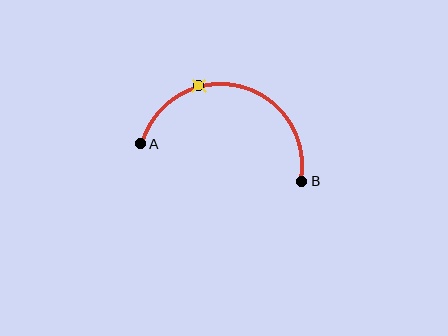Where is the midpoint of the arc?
The arc midpoint is the point on the curve farthest from the straight line joining A and B. It sits above that line.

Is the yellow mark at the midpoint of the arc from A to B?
No. The yellow mark lies on the arc but is closer to endpoint A. The arc midpoint would be at the point on the curve equidistant along the arc from both A and B.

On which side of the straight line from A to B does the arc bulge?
The arc bulges above the straight line connecting A and B.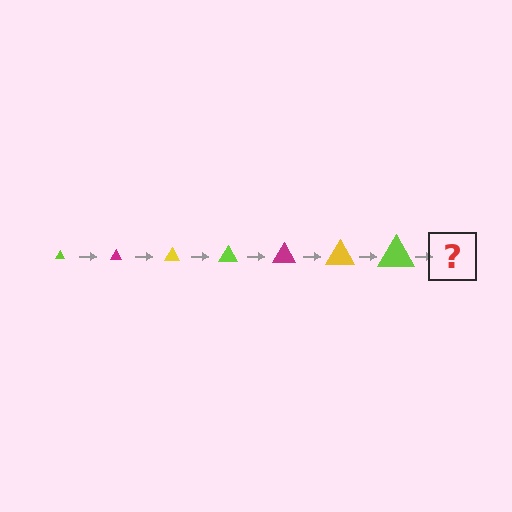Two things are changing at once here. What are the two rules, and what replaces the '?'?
The two rules are that the triangle grows larger each step and the color cycles through lime, magenta, and yellow. The '?' should be a magenta triangle, larger than the previous one.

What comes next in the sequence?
The next element should be a magenta triangle, larger than the previous one.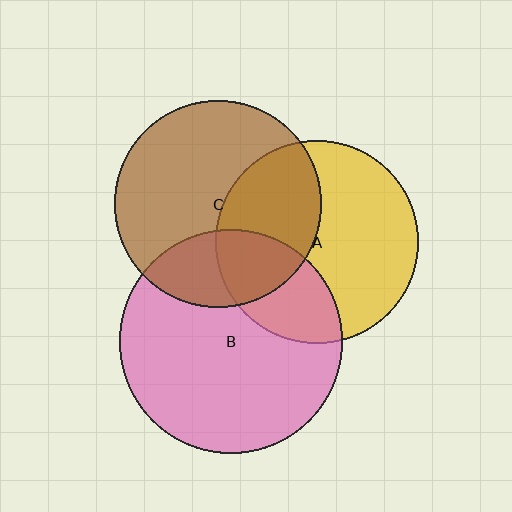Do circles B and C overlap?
Yes.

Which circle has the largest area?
Circle B (pink).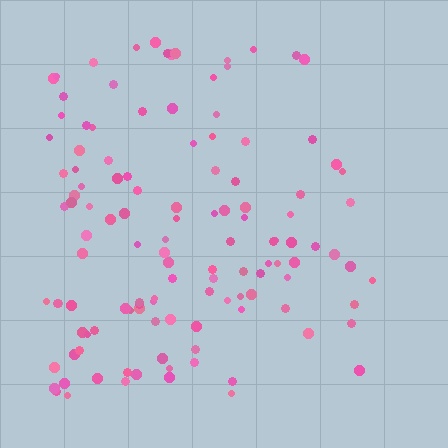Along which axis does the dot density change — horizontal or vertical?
Horizontal.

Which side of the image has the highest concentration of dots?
The left.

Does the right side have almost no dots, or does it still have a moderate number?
Still a moderate number, just noticeably fewer than the left.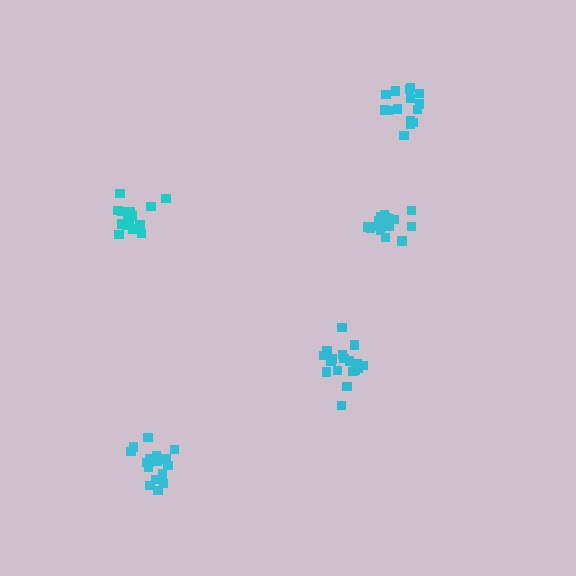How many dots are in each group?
Group 1: 19 dots, Group 2: 17 dots, Group 3: 20 dots, Group 4: 18 dots, Group 5: 15 dots (89 total).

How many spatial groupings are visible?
There are 5 spatial groupings.